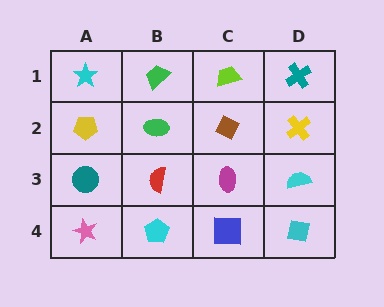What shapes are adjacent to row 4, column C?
A magenta ellipse (row 3, column C), a cyan pentagon (row 4, column B), a cyan square (row 4, column D).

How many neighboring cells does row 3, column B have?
4.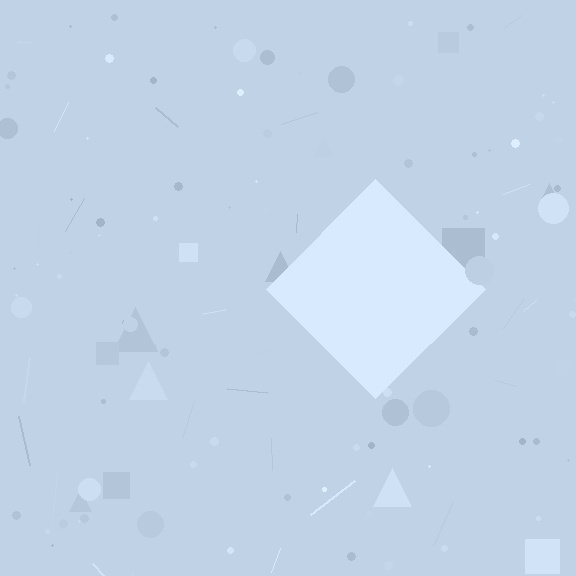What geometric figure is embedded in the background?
A diamond is embedded in the background.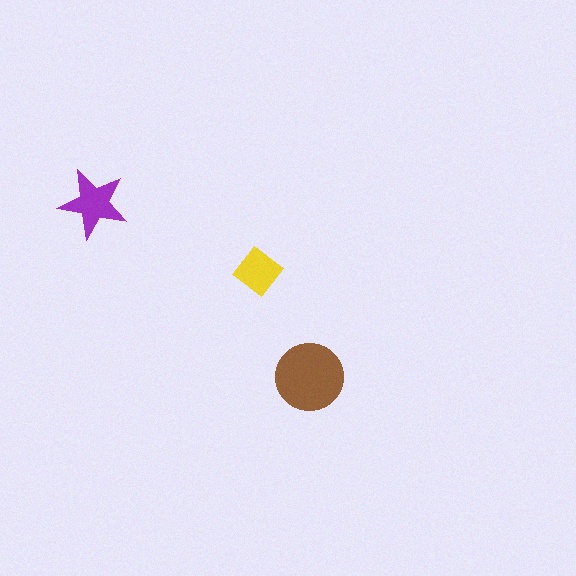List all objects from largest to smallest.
The brown circle, the purple star, the yellow diamond.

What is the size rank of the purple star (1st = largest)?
2nd.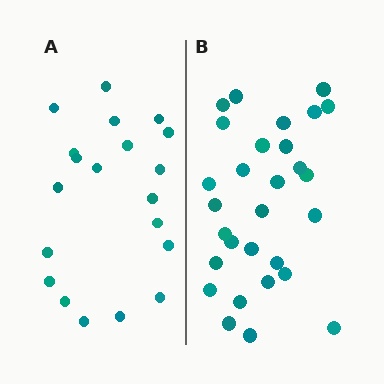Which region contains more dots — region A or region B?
Region B (the right region) has more dots.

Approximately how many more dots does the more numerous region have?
Region B has roughly 8 or so more dots than region A.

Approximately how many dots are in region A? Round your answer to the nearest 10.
About 20 dots.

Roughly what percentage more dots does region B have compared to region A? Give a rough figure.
About 45% more.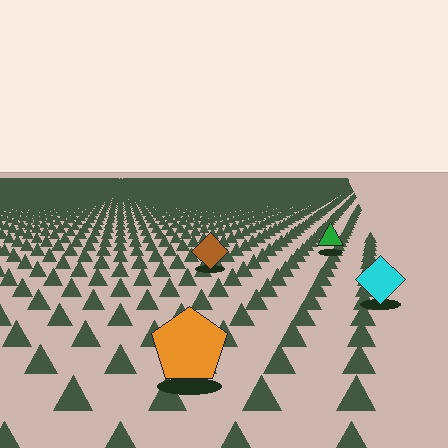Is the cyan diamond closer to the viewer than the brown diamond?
Yes. The cyan diamond is closer — you can tell from the texture gradient: the ground texture is coarser near it.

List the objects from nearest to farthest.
From nearest to farthest: the orange pentagon, the cyan diamond, the brown diamond, the green triangle.